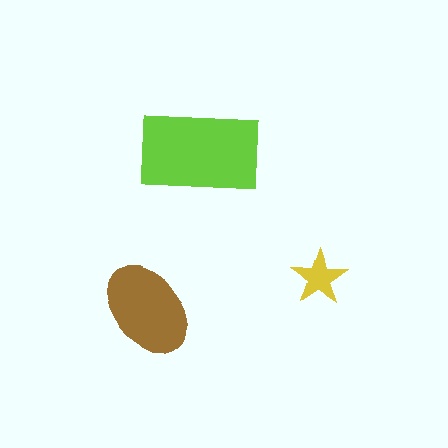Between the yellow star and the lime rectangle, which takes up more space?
The lime rectangle.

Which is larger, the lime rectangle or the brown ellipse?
The lime rectangle.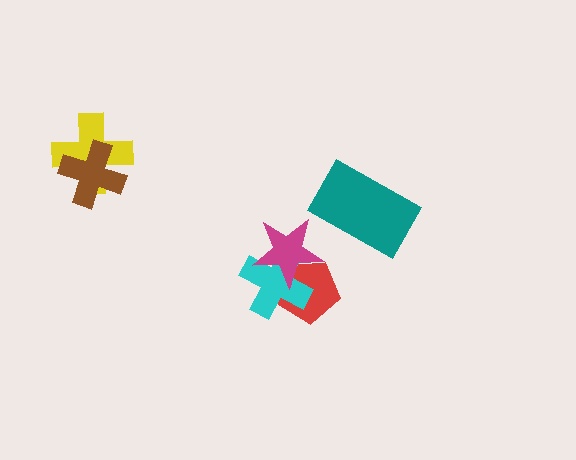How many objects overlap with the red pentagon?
2 objects overlap with the red pentagon.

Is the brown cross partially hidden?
No, no other shape covers it.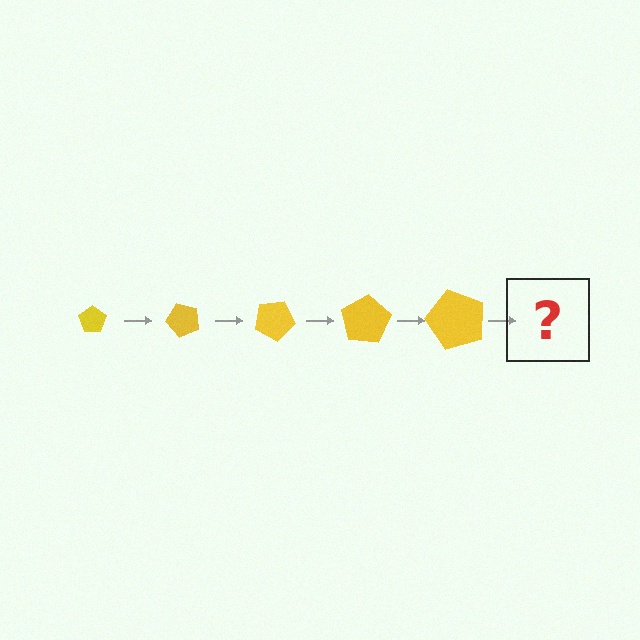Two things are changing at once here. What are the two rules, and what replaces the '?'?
The two rules are that the pentagon grows larger each step and it rotates 50 degrees each step. The '?' should be a pentagon, larger than the previous one and rotated 250 degrees from the start.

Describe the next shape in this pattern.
It should be a pentagon, larger than the previous one and rotated 250 degrees from the start.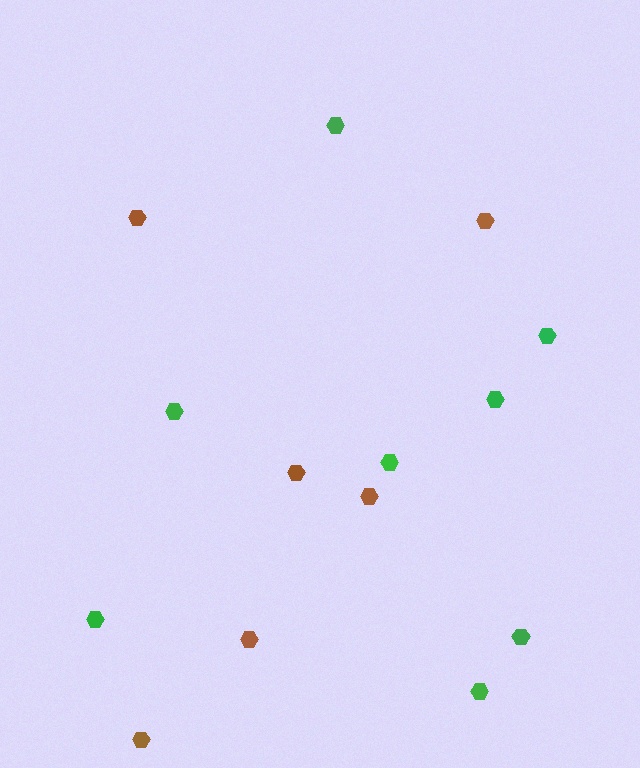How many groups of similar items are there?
There are 2 groups: one group of green hexagons (8) and one group of brown hexagons (6).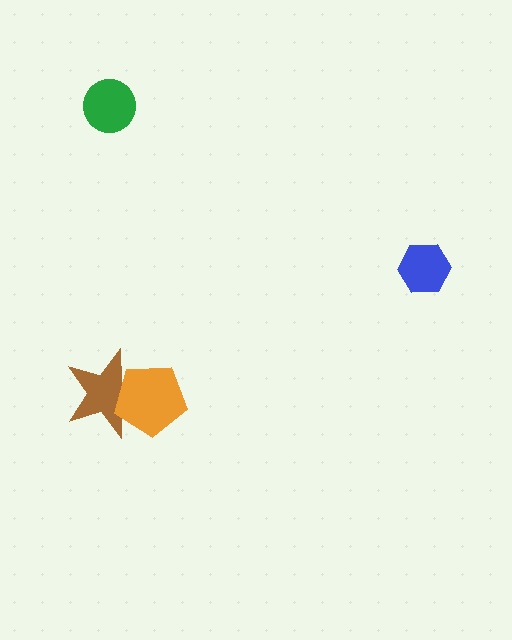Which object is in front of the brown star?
The orange pentagon is in front of the brown star.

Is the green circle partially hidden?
No, no other shape covers it.